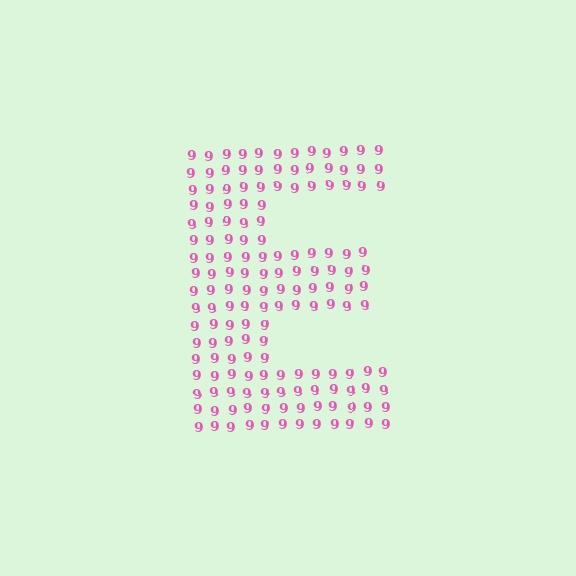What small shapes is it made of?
It is made of small digit 9's.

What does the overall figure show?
The overall figure shows the letter E.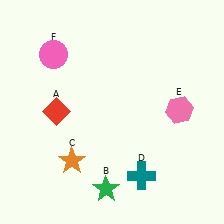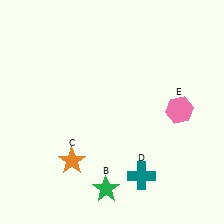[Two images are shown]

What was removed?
The pink circle (F), the red diamond (A) were removed in Image 2.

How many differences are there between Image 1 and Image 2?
There are 2 differences between the two images.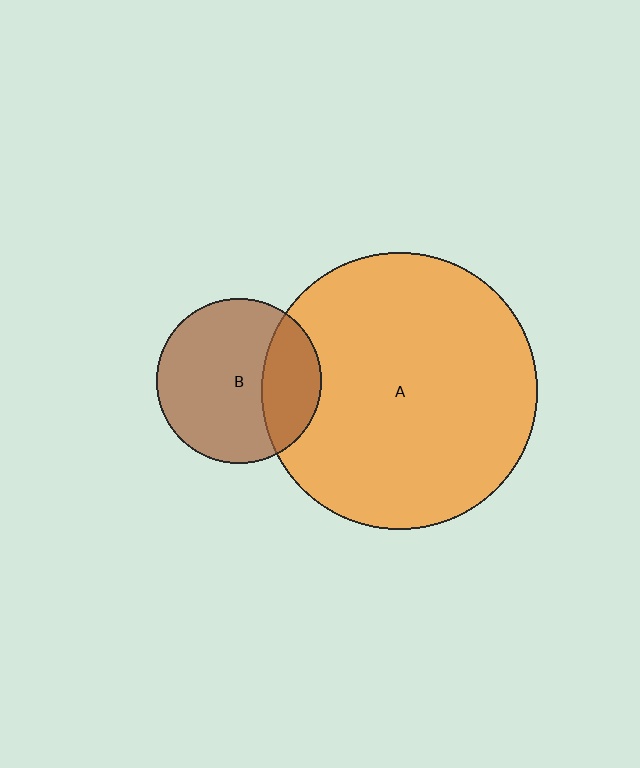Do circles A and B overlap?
Yes.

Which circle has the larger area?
Circle A (orange).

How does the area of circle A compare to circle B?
Approximately 2.8 times.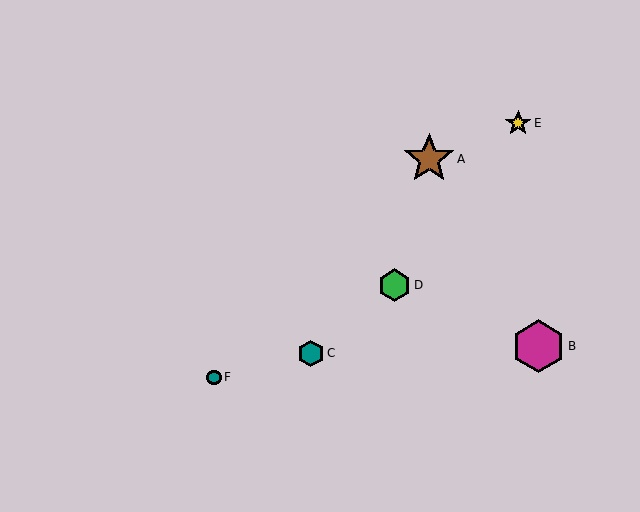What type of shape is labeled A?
Shape A is a brown star.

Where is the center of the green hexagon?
The center of the green hexagon is at (395, 285).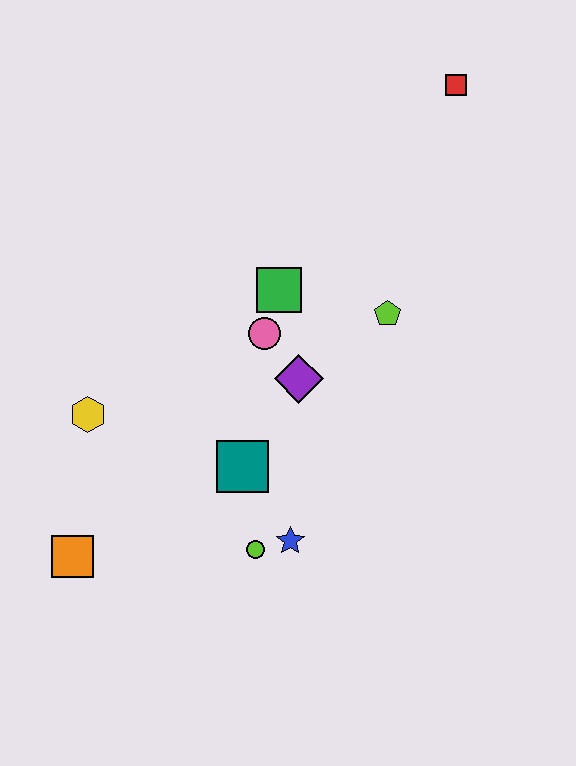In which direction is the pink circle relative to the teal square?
The pink circle is above the teal square.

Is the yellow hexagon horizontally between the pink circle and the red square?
No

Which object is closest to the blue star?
The lime circle is closest to the blue star.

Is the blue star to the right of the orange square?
Yes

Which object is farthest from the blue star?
The red square is farthest from the blue star.